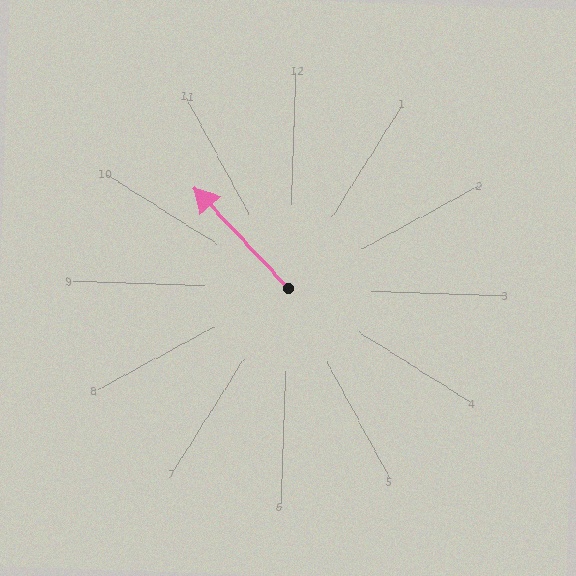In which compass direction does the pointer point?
Northwest.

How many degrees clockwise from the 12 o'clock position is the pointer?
Approximately 315 degrees.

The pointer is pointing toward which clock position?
Roughly 10 o'clock.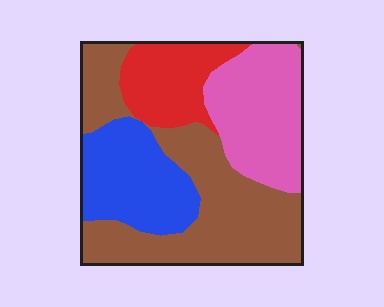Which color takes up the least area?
Red, at roughly 15%.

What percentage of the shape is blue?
Blue covers about 20% of the shape.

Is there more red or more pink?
Pink.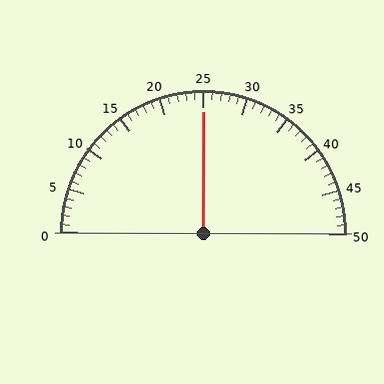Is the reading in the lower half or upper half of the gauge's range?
The reading is in the upper half of the range (0 to 50).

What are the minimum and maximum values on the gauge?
The gauge ranges from 0 to 50.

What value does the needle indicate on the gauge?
The needle indicates approximately 25.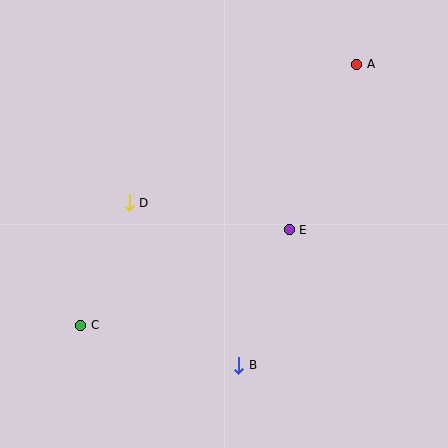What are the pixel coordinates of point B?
Point B is at (239, 365).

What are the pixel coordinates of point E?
Point E is at (289, 230).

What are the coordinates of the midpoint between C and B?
The midpoint between C and B is at (160, 345).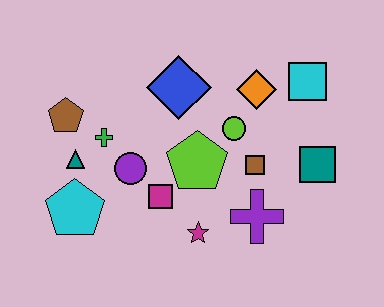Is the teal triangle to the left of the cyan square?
Yes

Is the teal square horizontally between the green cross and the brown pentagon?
No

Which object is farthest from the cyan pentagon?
The cyan square is farthest from the cyan pentagon.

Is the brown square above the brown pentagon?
No